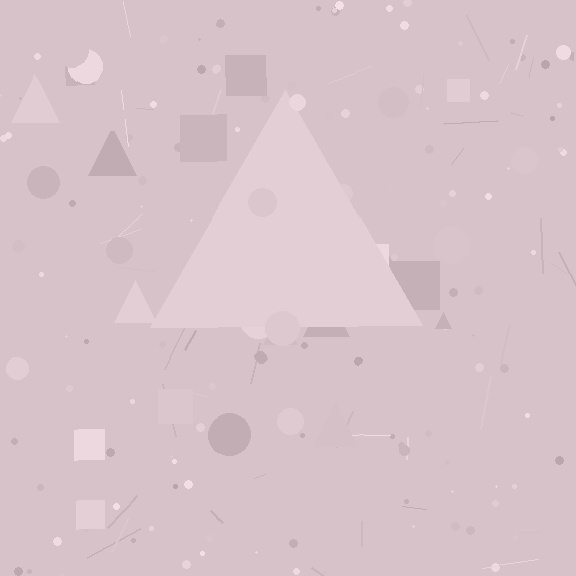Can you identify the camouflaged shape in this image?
The camouflaged shape is a triangle.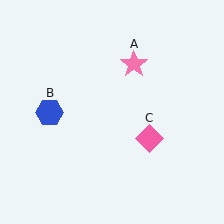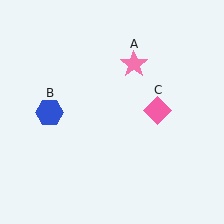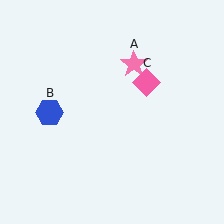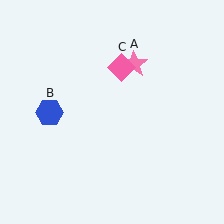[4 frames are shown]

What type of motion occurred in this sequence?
The pink diamond (object C) rotated counterclockwise around the center of the scene.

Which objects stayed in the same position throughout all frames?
Pink star (object A) and blue hexagon (object B) remained stationary.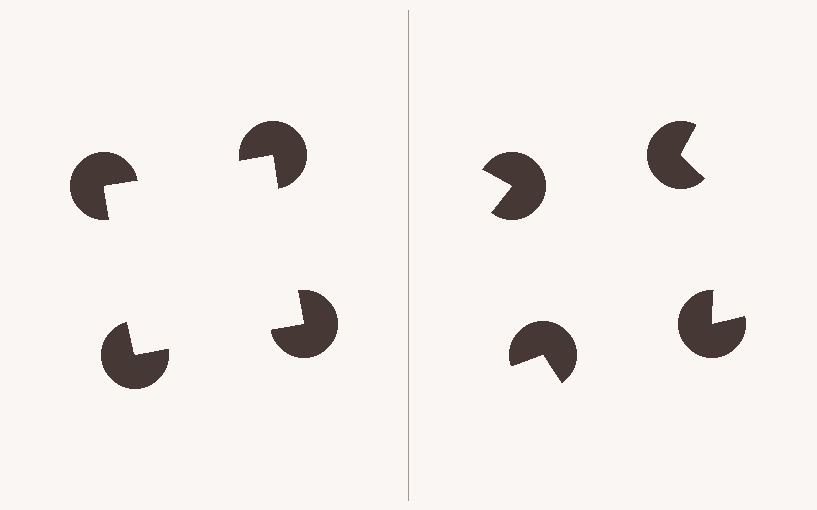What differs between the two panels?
The pac-man discs are positioned identically on both sides; only the wedge orientations differ. On the left they align to a square; on the right they are misaligned.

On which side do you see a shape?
An illusory square appears on the left side. On the right side the wedge cuts are rotated, so no coherent shape forms.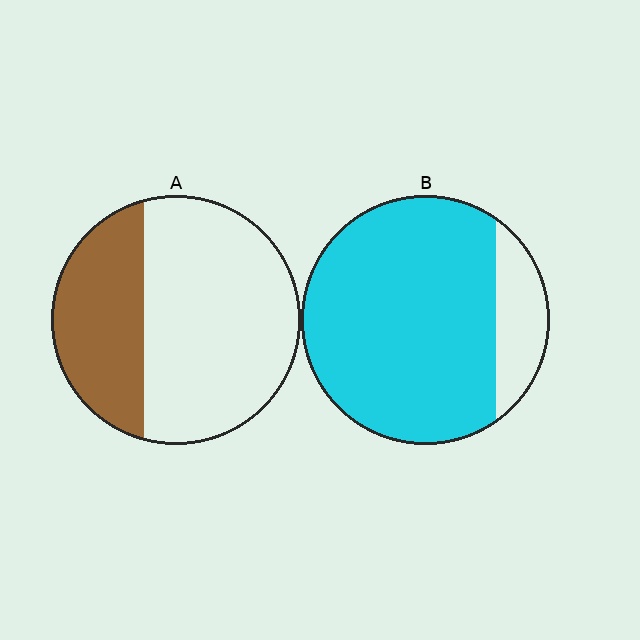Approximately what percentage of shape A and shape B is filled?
A is approximately 35% and B is approximately 85%.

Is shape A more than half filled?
No.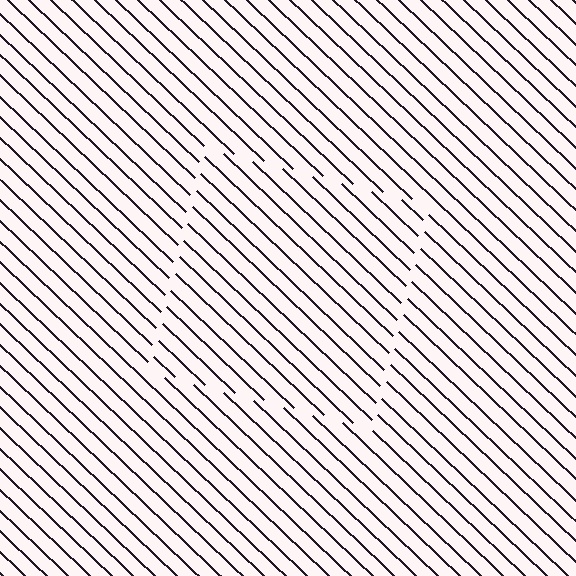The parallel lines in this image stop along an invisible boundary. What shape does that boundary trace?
An illusory square. The interior of the shape contains the same grating, shifted by half a period — the contour is defined by the phase discontinuity where line-ends from the inner and outer gratings abut.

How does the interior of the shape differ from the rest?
The interior of the shape contains the same grating, shifted by half a period — the contour is defined by the phase discontinuity where line-ends from the inner and outer gratings abut.